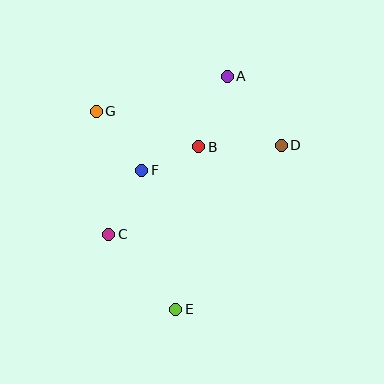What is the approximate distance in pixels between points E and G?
The distance between E and G is approximately 213 pixels.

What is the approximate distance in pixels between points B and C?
The distance between B and C is approximately 125 pixels.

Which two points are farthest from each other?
Points A and E are farthest from each other.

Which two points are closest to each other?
Points B and F are closest to each other.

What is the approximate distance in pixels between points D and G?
The distance between D and G is approximately 188 pixels.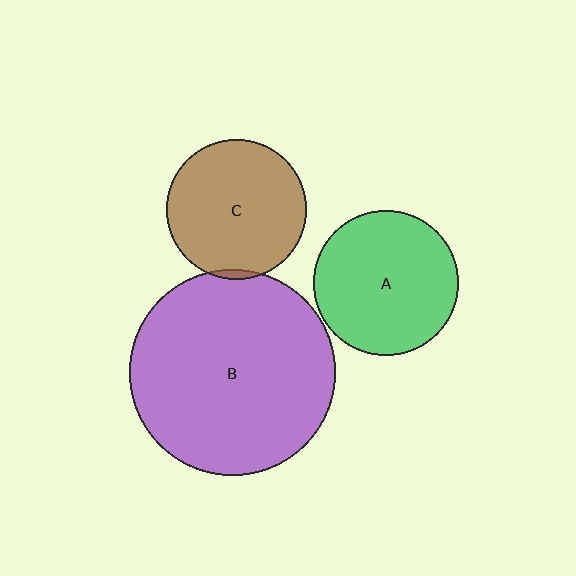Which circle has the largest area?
Circle B (purple).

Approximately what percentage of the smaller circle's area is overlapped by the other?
Approximately 5%.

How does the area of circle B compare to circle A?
Approximately 2.0 times.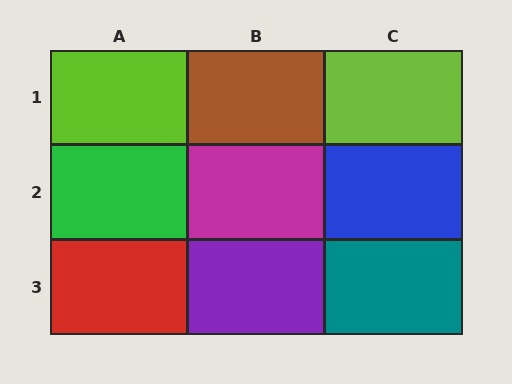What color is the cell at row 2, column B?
Magenta.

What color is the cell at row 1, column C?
Lime.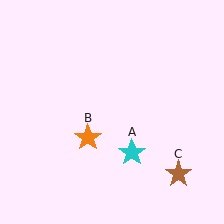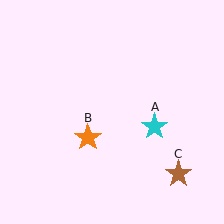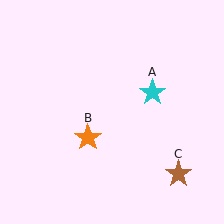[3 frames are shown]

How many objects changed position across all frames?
1 object changed position: cyan star (object A).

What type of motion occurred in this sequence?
The cyan star (object A) rotated counterclockwise around the center of the scene.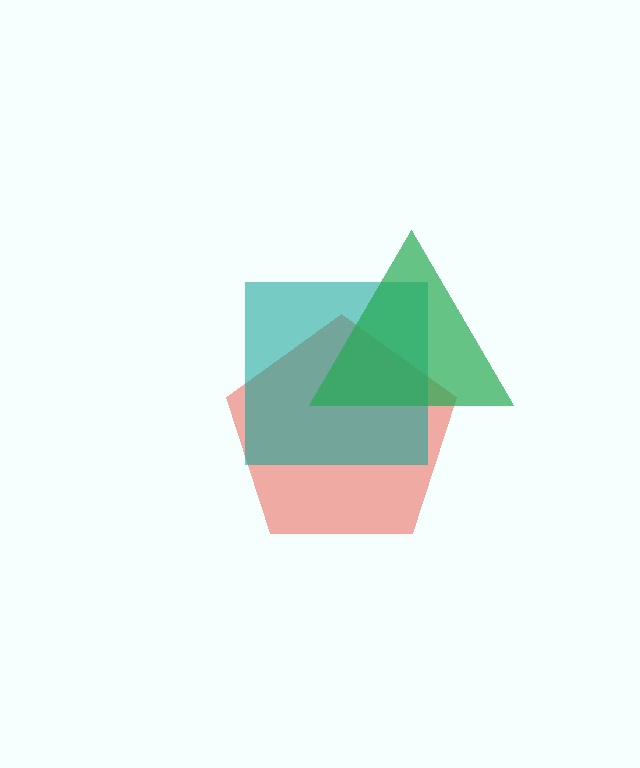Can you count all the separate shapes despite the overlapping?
Yes, there are 3 separate shapes.